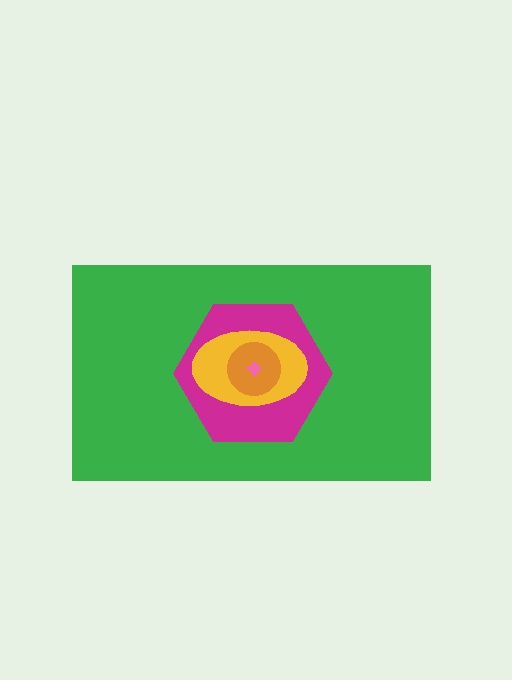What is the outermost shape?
The green rectangle.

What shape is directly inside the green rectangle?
The magenta hexagon.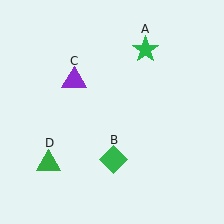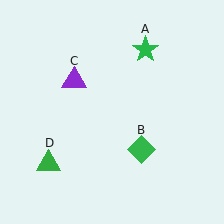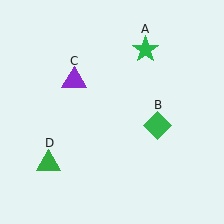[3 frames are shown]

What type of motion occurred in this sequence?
The green diamond (object B) rotated counterclockwise around the center of the scene.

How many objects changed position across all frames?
1 object changed position: green diamond (object B).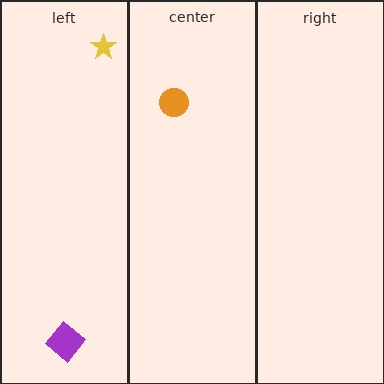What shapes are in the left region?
The yellow star, the purple diamond.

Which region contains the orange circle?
The center region.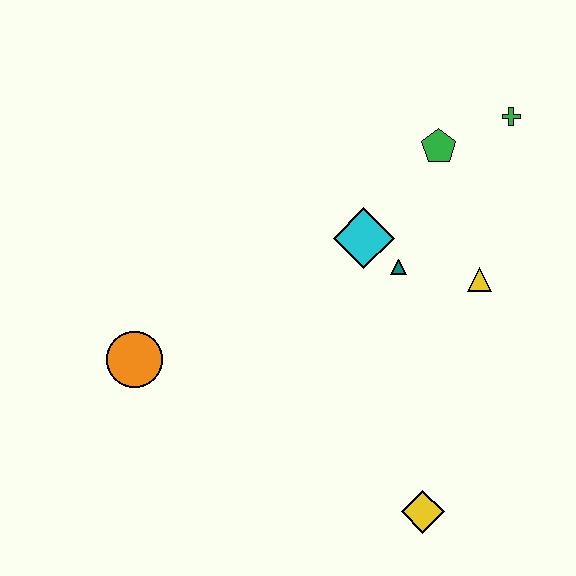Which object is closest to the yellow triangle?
The teal triangle is closest to the yellow triangle.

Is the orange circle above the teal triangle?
No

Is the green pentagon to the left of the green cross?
Yes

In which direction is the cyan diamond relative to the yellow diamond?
The cyan diamond is above the yellow diamond.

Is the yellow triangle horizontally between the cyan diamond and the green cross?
Yes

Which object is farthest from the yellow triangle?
The orange circle is farthest from the yellow triangle.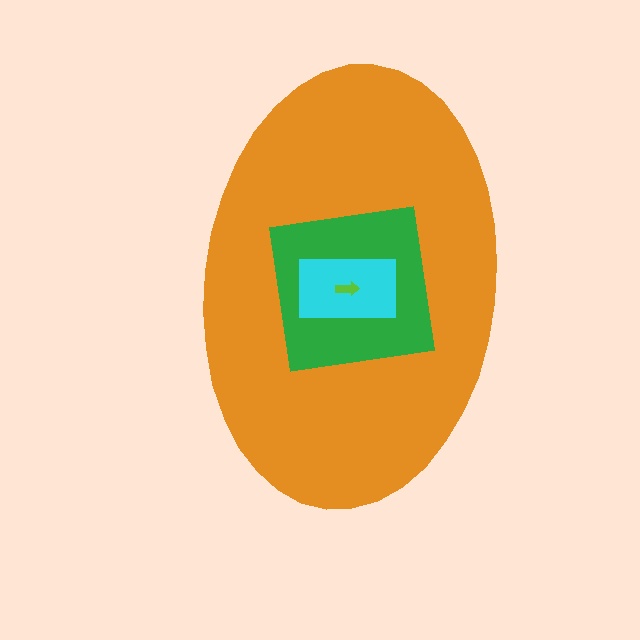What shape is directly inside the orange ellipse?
The green square.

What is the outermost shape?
The orange ellipse.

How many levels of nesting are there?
4.